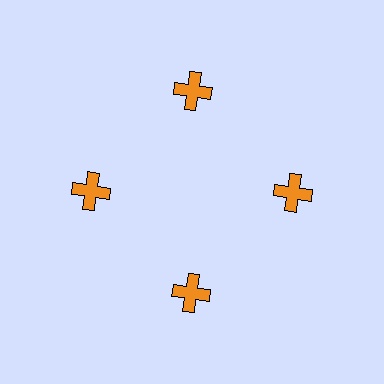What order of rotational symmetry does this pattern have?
This pattern has 4-fold rotational symmetry.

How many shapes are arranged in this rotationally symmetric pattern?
There are 4 shapes, arranged in 4 groups of 1.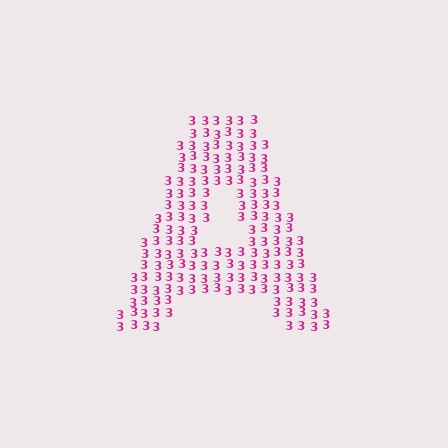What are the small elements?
The small elements are digit 3's.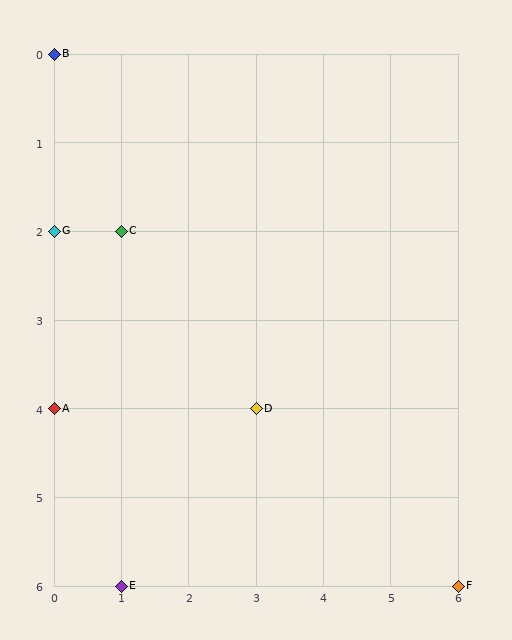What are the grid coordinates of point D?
Point D is at grid coordinates (3, 4).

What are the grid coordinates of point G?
Point G is at grid coordinates (0, 2).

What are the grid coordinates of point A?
Point A is at grid coordinates (0, 4).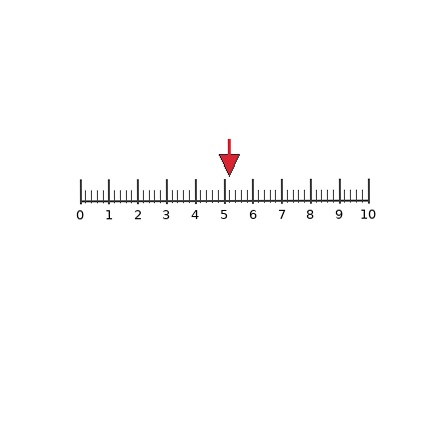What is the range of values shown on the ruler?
The ruler shows values from 0 to 10.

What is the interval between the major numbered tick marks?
The major tick marks are spaced 1 units apart.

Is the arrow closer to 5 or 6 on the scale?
The arrow is closer to 5.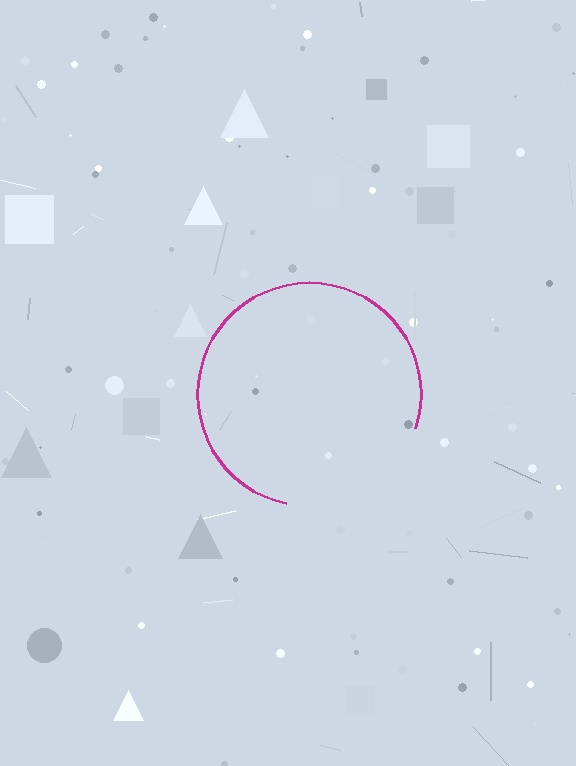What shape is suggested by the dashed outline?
The dashed outline suggests a circle.